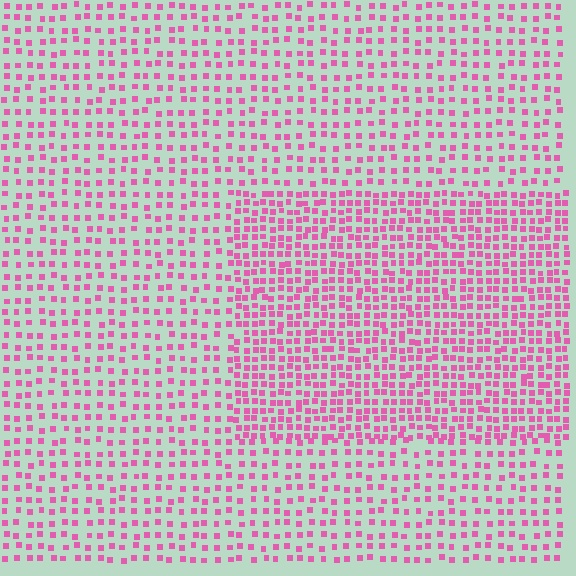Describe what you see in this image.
The image contains small pink elements arranged at two different densities. A rectangle-shaped region is visible where the elements are more densely packed than the surrounding area.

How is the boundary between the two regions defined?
The boundary is defined by a change in element density (approximately 1.9x ratio). All elements are the same color, size, and shape.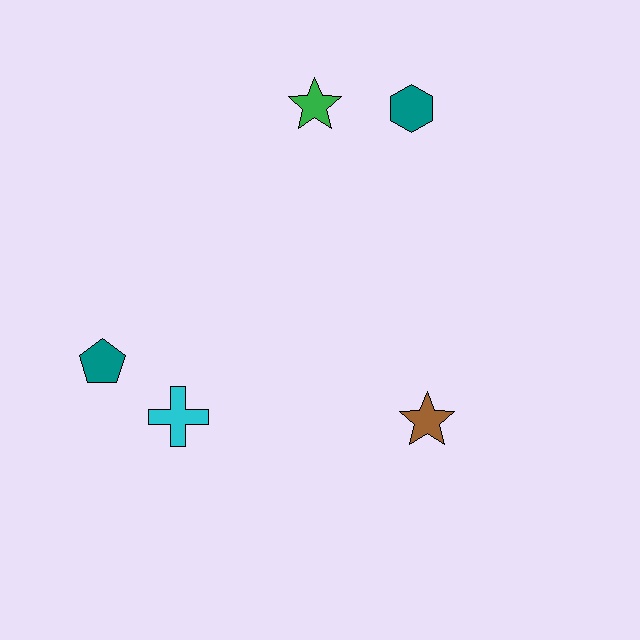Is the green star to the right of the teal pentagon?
Yes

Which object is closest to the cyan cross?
The teal pentagon is closest to the cyan cross.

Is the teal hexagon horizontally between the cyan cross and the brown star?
Yes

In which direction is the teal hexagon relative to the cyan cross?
The teal hexagon is above the cyan cross.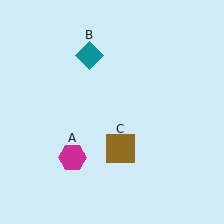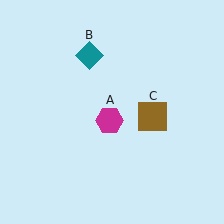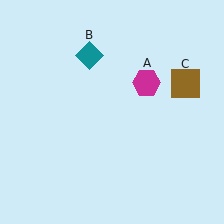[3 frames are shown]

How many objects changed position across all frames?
2 objects changed position: magenta hexagon (object A), brown square (object C).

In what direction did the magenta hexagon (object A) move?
The magenta hexagon (object A) moved up and to the right.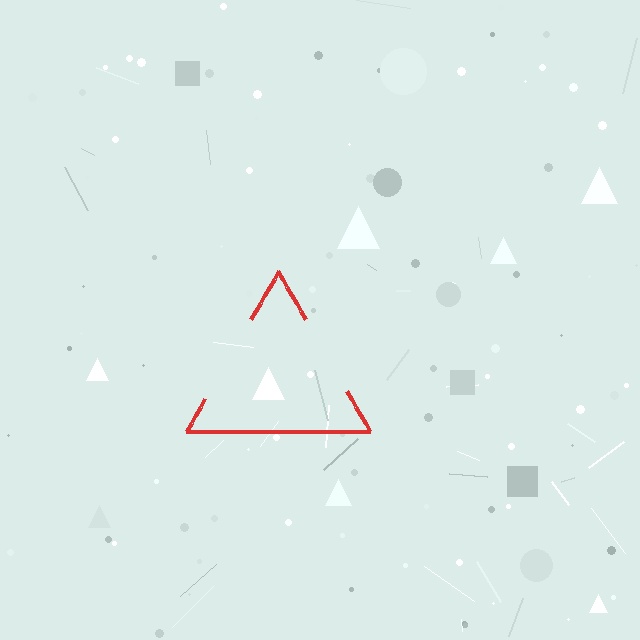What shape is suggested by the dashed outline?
The dashed outline suggests a triangle.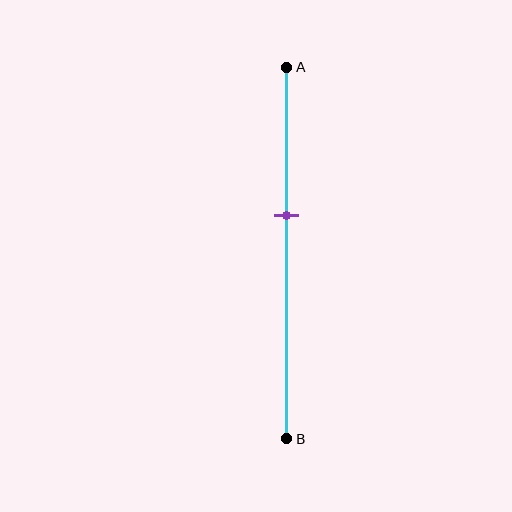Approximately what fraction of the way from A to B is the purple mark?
The purple mark is approximately 40% of the way from A to B.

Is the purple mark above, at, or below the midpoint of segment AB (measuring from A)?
The purple mark is above the midpoint of segment AB.